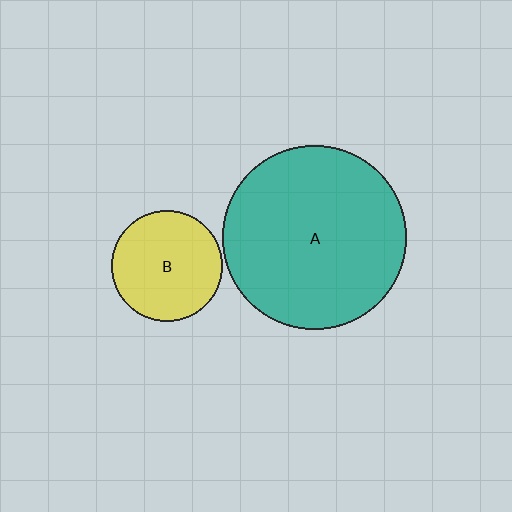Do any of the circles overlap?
No, none of the circles overlap.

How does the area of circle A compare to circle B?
Approximately 2.8 times.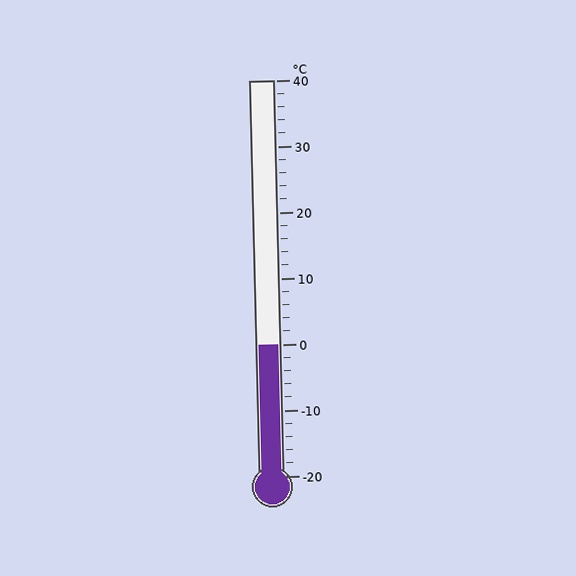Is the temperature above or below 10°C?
The temperature is below 10°C.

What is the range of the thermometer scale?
The thermometer scale ranges from -20°C to 40°C.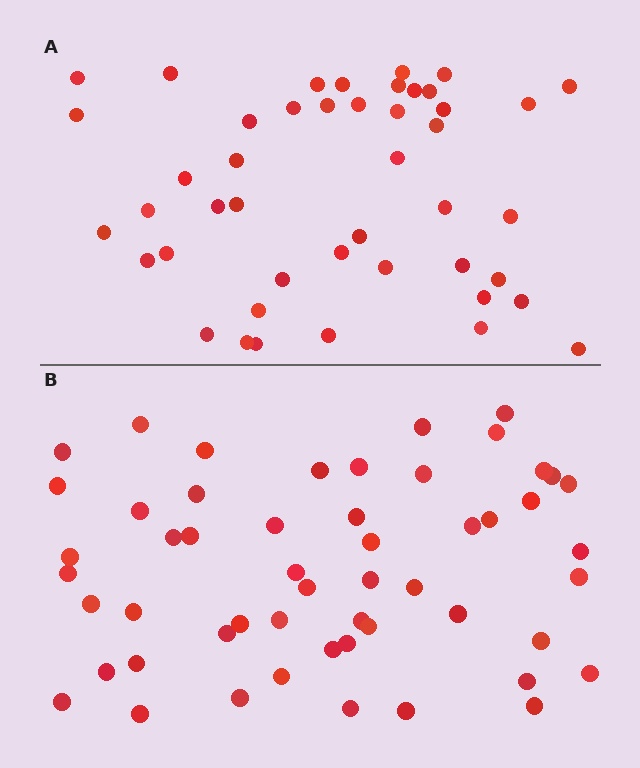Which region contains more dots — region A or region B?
Region B (the bottom region) has more dots.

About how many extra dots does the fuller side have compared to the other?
Region B has roughly 8 or so more dots than region A.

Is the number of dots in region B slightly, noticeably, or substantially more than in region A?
Region B has only slightly more — the two regions are fairly close. The ratio is roughly 1.2 to 1.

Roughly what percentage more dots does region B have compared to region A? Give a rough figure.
About 20% more.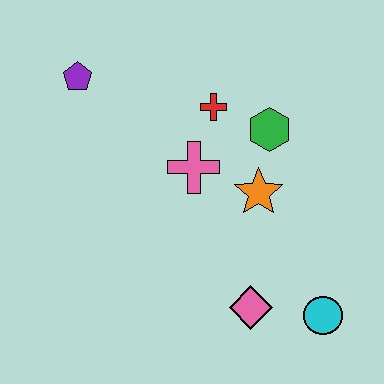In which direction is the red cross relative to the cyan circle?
The red cross is above the cyan circle.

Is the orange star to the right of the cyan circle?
No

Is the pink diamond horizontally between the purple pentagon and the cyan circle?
Yes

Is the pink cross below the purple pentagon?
Yes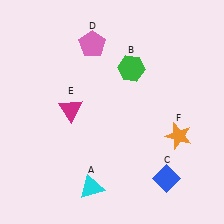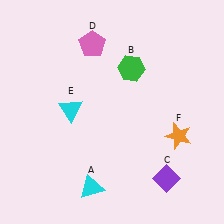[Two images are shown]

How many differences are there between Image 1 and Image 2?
There are 2 differences between the two images.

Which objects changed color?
C changed from blue to purple. E changed from magenta to cyan.